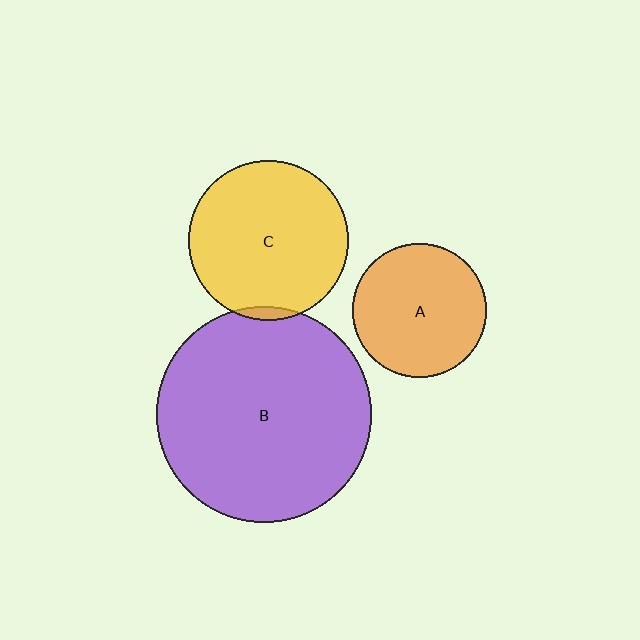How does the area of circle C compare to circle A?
Approximately 1.4 times.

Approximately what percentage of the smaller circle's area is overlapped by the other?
Approximately 5%.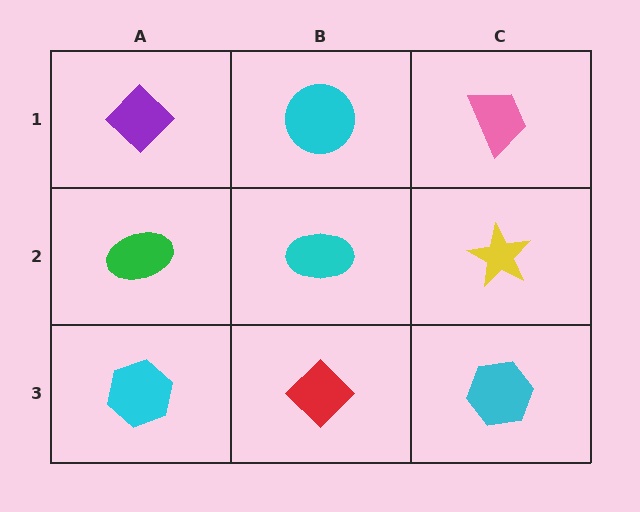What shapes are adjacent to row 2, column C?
A pink trapezoid (row 1, column C), a cyan hexagon (row 3, column C), a cyan ellipse (row 2, column B).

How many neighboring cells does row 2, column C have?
3.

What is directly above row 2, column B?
A cyan circle.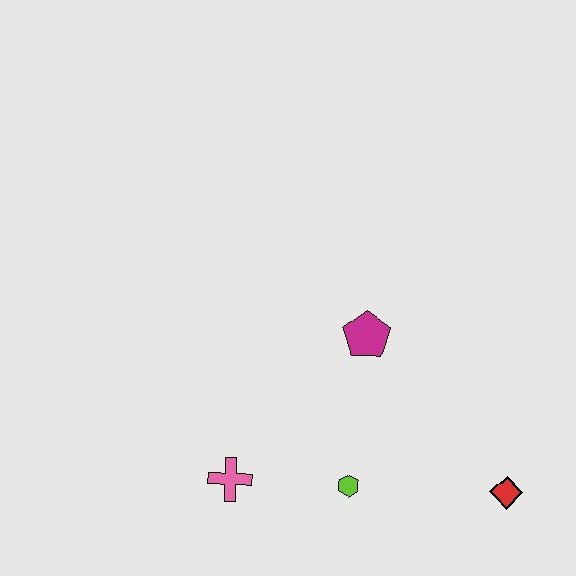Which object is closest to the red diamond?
The lime hexagon is closest to the red diamond.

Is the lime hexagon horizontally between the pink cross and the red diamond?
Yes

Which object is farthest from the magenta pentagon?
The red diamond is farthest from the magenta pentagon.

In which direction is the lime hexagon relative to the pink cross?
The lime hexagon is to the right of the pink cross.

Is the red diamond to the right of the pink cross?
Yes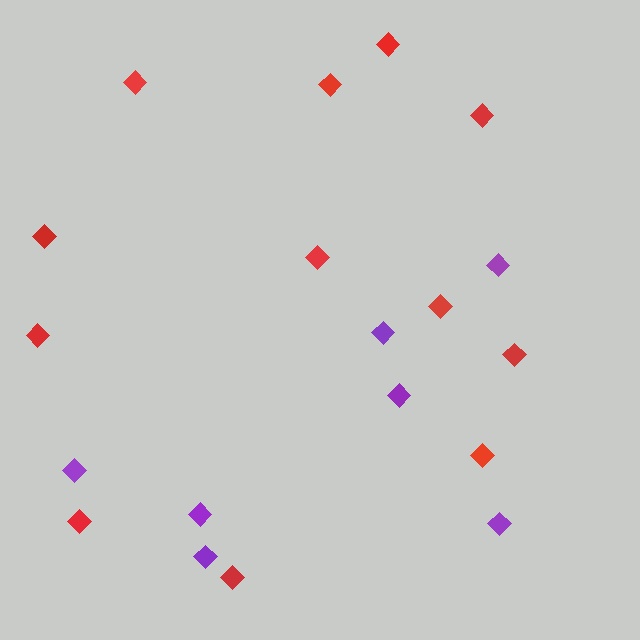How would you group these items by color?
There are 2 groups: one group of purple diamonds (7) and one group of red diamonds (12).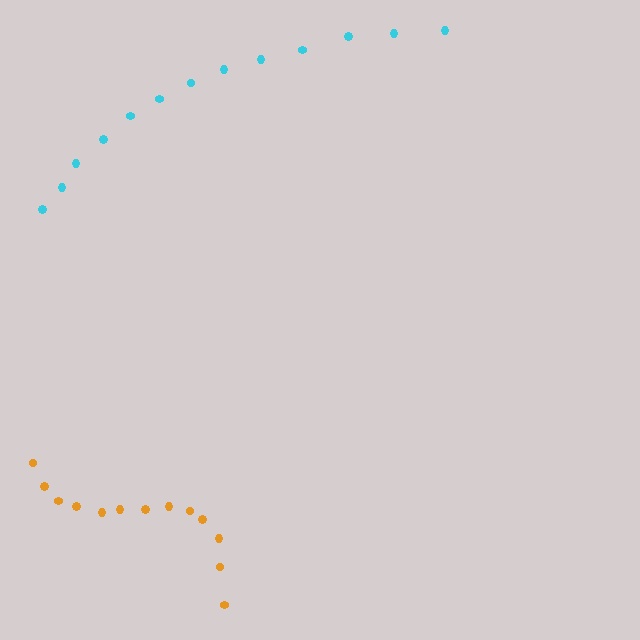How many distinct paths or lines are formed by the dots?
There are 2 distinct paths.